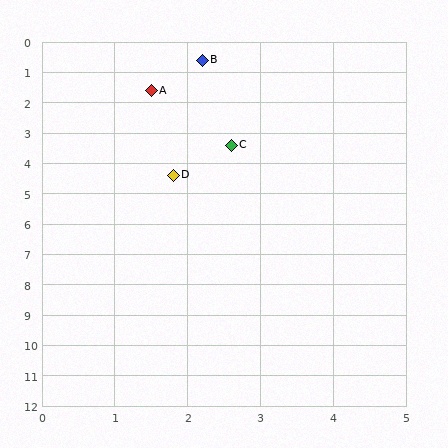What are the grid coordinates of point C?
Point C is at approximately (2.6, 3.4).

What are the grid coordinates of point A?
Point A is at approximately (1.5, 1.6).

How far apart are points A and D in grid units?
Points A and D are about 2.8 grid units apart.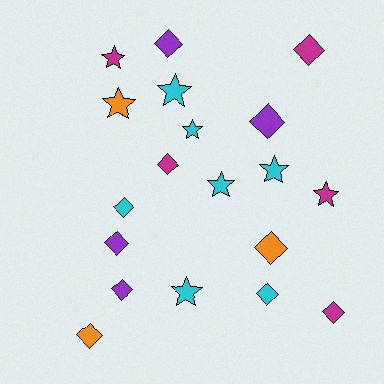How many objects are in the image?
There are 19 objects.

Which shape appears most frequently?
Diamond, with 11 objects.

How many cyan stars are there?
There are 5 cyan stars.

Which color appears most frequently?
Cyan, with 7 objects.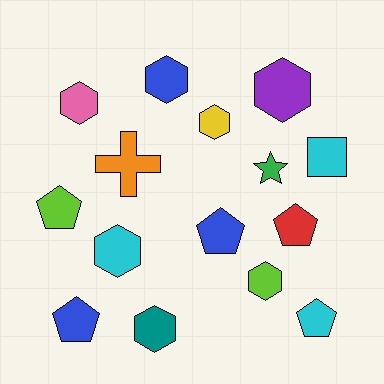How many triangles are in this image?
There are no triangles.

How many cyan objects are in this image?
There are 3 cyan objects.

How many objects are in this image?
There are 15 objects.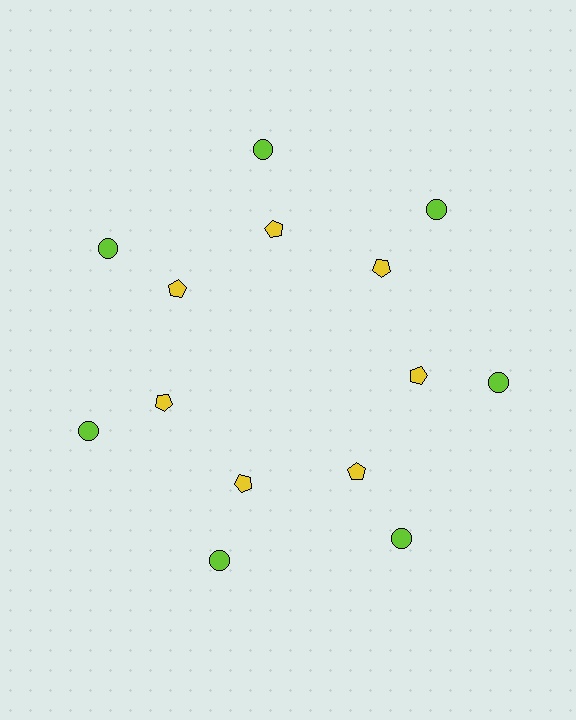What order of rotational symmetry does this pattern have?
This pattern has 7-fold rotational symmetry.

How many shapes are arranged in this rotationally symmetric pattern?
There are 14 shapes, arranged in 7 groups of 2.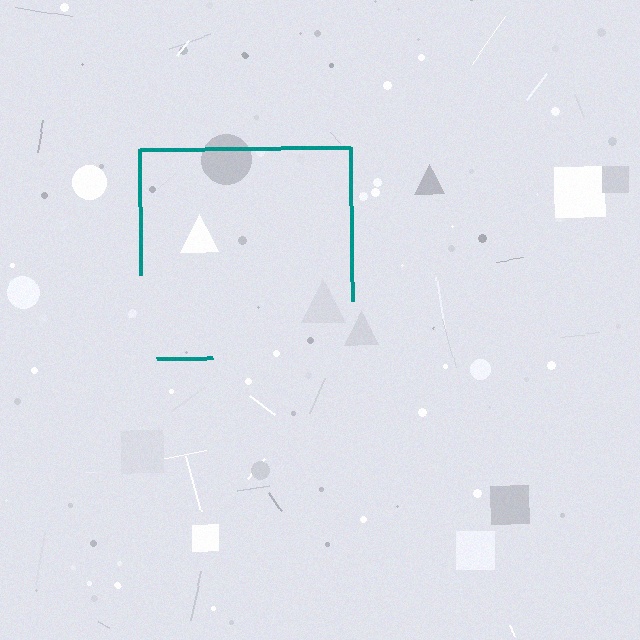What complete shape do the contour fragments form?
The contour fragments form a square.